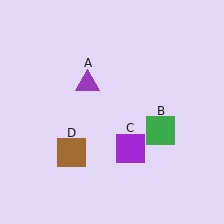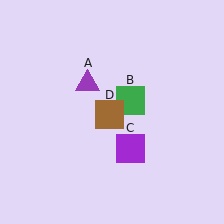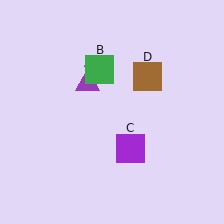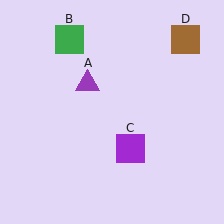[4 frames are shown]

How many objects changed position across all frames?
2 objects changed position: green square (object B), brown square (object D).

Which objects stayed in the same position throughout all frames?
Purple triangle (object A) and purple square (object C) remained stationary.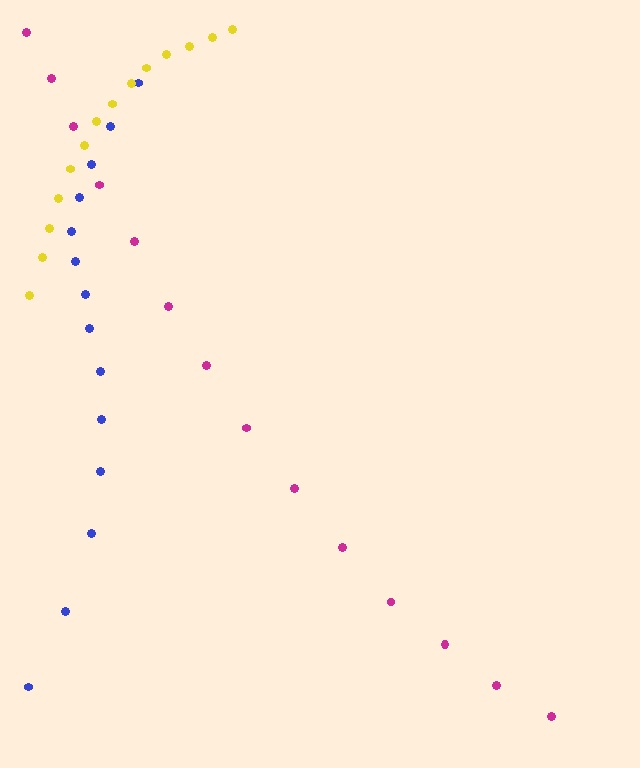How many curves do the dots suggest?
There are 3 distinct paths.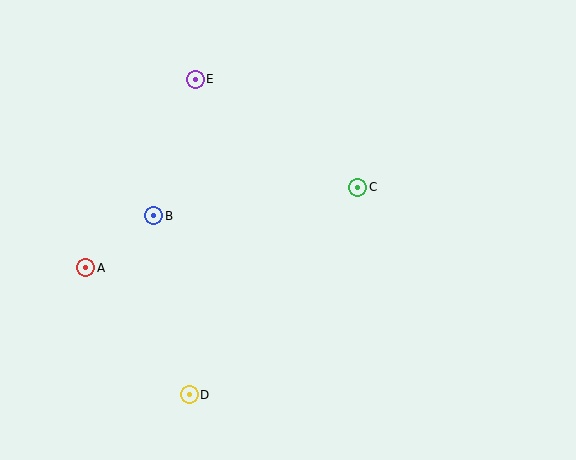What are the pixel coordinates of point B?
Point B is at (154, 216).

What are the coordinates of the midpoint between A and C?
The midpoint between A and C is at (222, 228).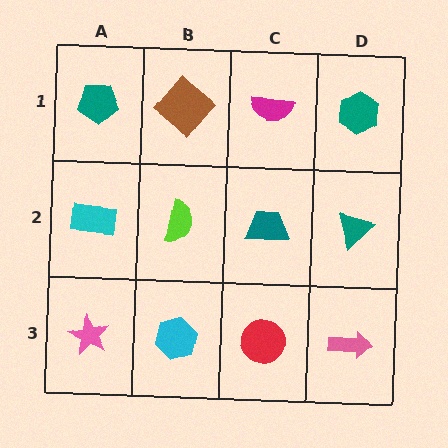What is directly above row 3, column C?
A teal trapezoid.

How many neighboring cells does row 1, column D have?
2.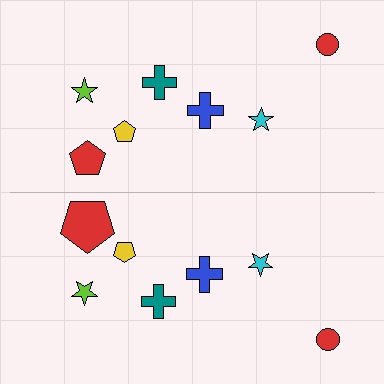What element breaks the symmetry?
The red pentagon on the bottom side has a different size than its mirror counterpart.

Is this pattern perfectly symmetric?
No, the pattern is not perfectly symmetric. The red pentagon on the bottom side has a different size than its mirror counterpart.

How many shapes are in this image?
There are 14 shapes in this image.